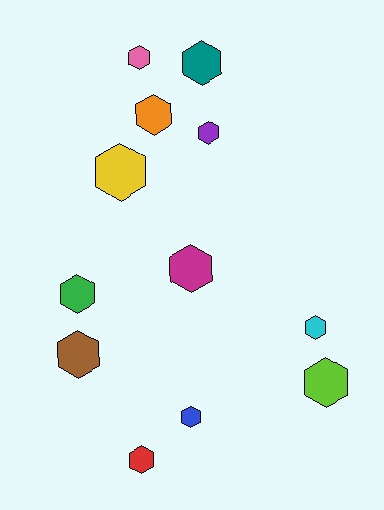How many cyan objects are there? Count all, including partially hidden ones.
There is 1 cyan object.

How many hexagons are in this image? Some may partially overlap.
There are 12 hexagons.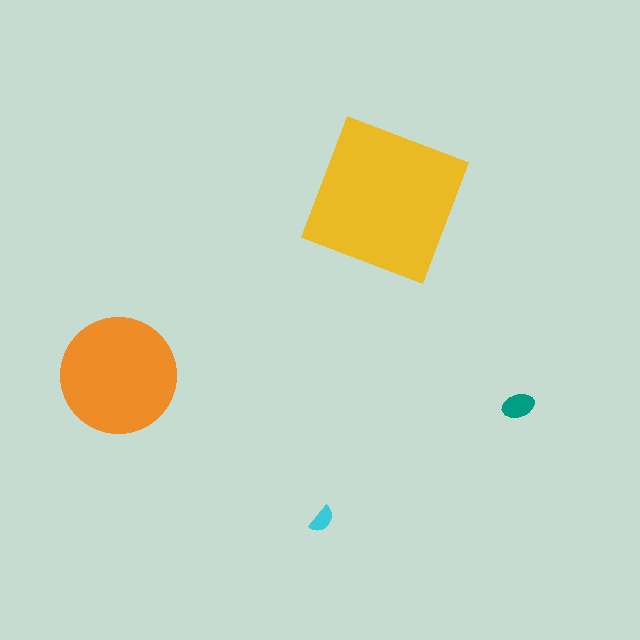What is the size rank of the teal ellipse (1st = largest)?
3rd.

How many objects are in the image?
There are 4 objects in the image.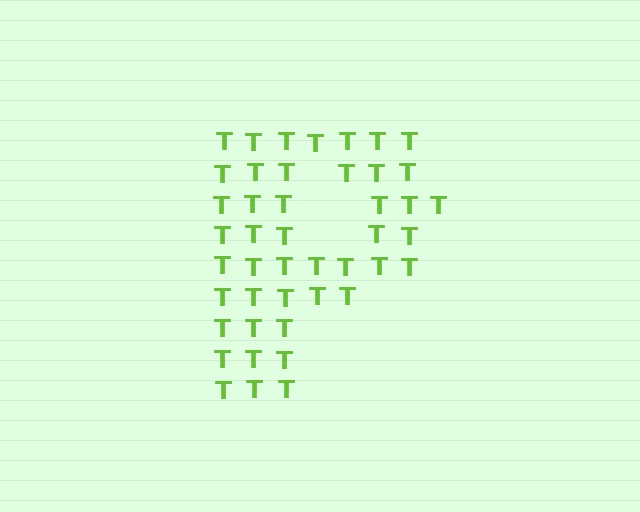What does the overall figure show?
The overall figure shows the letter P.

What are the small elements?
The small elements are letter T's.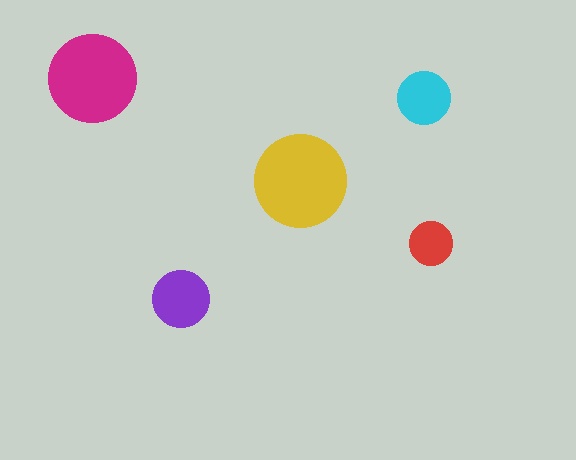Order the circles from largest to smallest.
the yellow one, the magenta one, the purple one, the cyan one, the red one.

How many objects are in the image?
There are 5 objects in the image.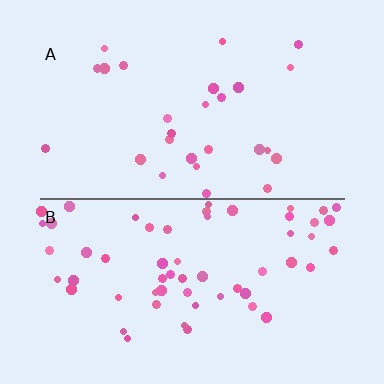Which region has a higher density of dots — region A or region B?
B (the bottom).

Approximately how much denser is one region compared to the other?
Approximately 2.2× — region B over region A.